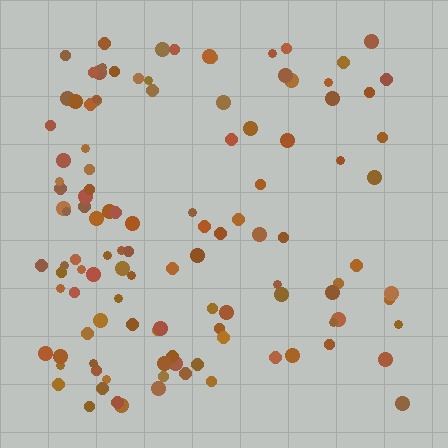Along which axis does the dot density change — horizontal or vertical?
Horizontal.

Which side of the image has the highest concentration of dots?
The left.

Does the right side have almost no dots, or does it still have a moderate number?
Still a moderate number, just noticeably fewer than the left.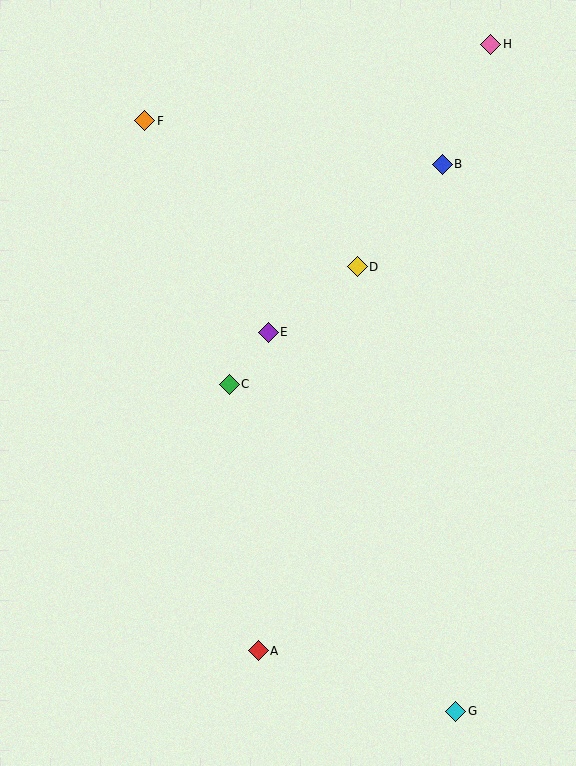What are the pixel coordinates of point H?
Point H is at (491, 44).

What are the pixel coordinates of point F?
Point F is at (145, 121).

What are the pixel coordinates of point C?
Point C is at (229, 384).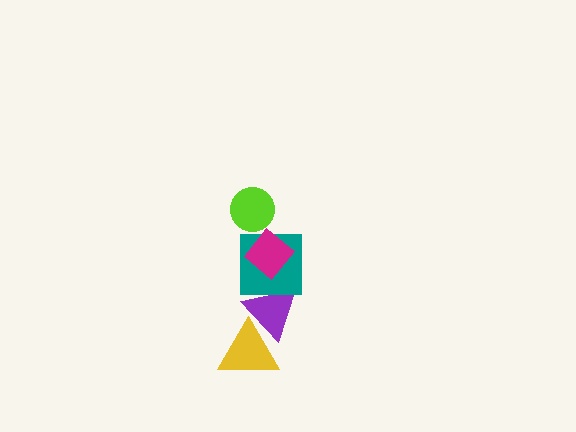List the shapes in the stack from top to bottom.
From top to bottom: the lime circle, the magenta diamond, the teal square, the purple triangle, the yellow triangle.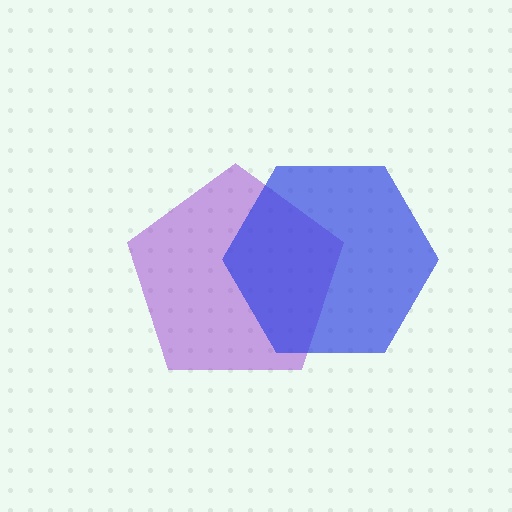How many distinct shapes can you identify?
There are 2 distinct shapes: a purple pentagon, a blue hexagon.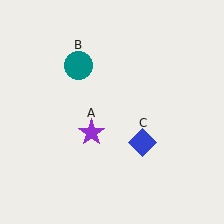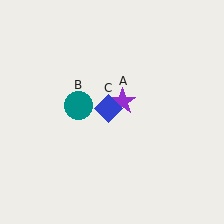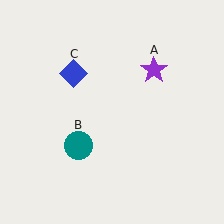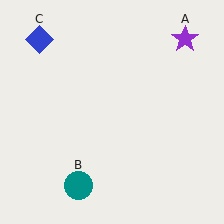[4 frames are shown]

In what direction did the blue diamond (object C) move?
The blue diamond (object C) moved up and to the left.